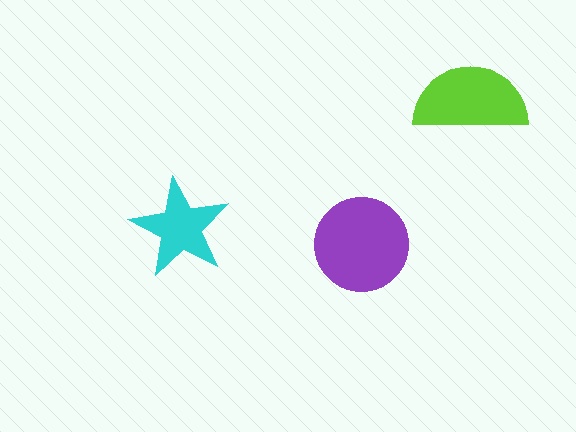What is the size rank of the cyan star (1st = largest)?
3rd.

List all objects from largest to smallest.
The purple circle, the lime semicircle, the cyan star.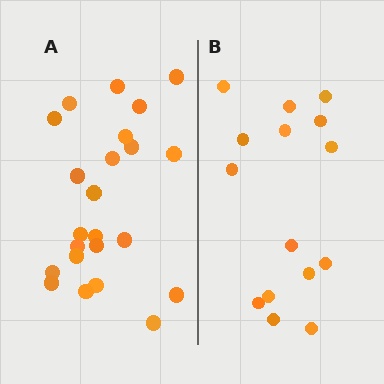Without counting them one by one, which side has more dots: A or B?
Region A (the left region) has more dots.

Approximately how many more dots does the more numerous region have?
Region A has roughly 8 or so more dots than region B.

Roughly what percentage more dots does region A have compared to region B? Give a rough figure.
About 55% more.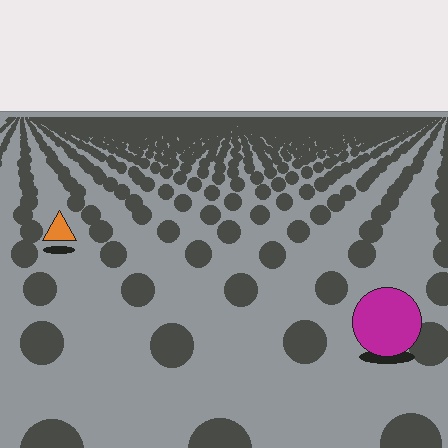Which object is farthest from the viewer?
The orange triangle is farthest from the viewer. It appears smaller and the ground texture around it is denser.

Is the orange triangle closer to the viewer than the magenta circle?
No. The magenta circle is closer — you can tell from the texture gradient: the ground texture is coarser near it.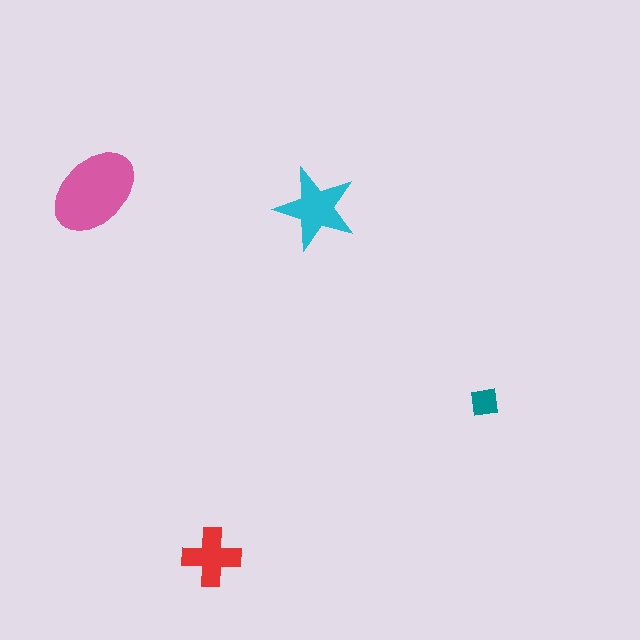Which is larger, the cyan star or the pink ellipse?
The pink ellipse.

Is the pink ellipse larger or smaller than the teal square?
Larger.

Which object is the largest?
The pink ellipse.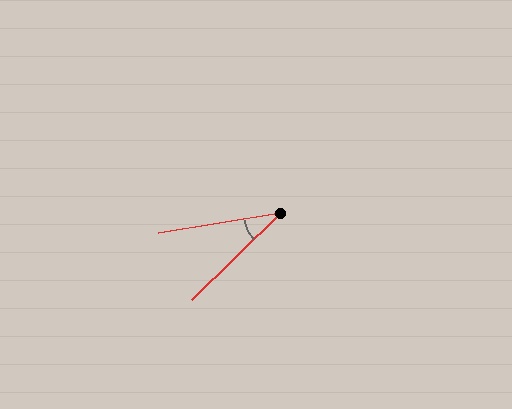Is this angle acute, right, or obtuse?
It is acute.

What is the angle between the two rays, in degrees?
Approximately 35 degrees.